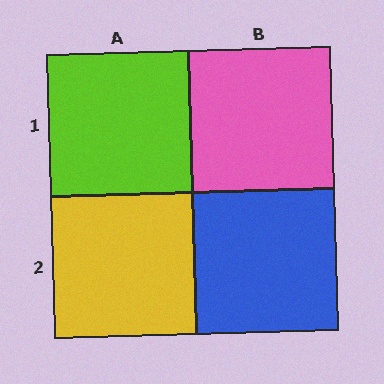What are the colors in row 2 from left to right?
Yellow, blue.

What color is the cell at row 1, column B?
Pink.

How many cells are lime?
1 cell is lime.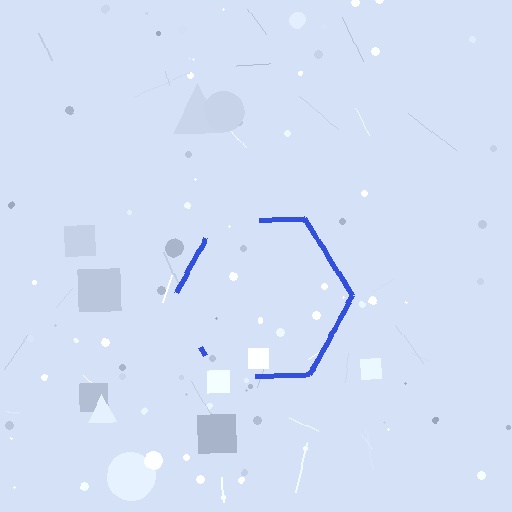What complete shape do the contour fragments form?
The contour fragments form a hexagon.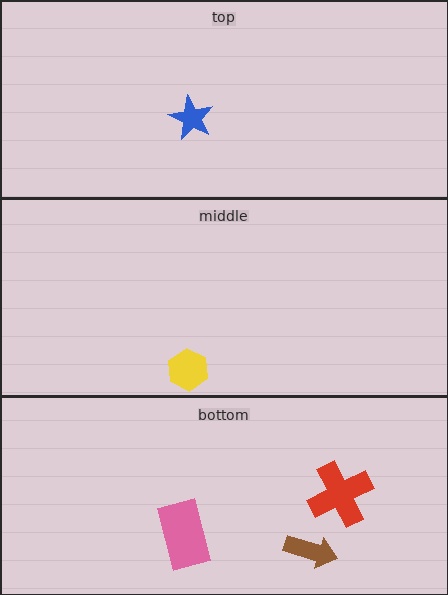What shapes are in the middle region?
The yellow hexagon.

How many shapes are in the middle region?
1.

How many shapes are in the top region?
1.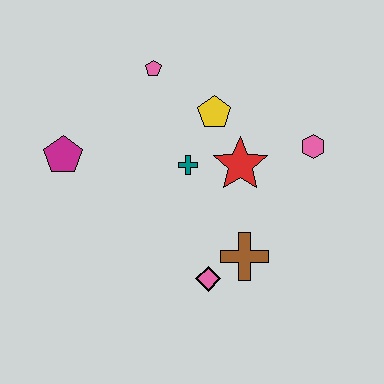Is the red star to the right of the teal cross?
Yes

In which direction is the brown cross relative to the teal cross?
The brown cross is below the teal cross.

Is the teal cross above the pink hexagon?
No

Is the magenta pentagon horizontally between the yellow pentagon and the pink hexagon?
No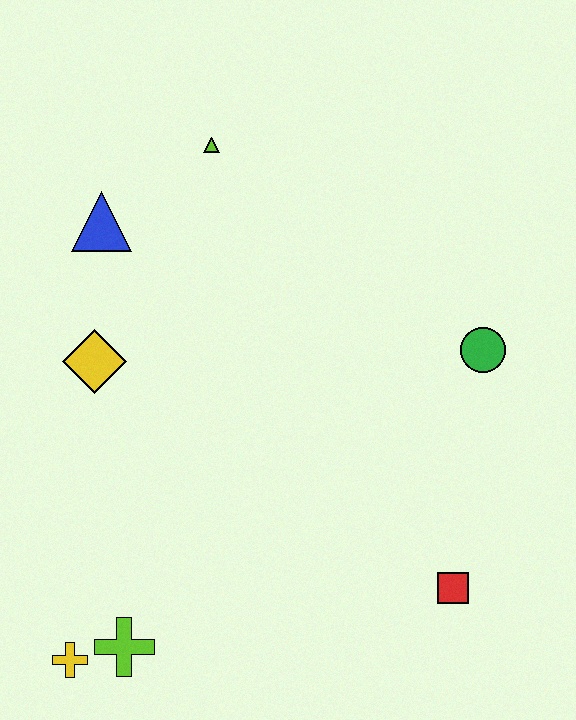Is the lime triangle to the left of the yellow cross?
No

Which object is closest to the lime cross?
The yellow cross is closest to the lime cross.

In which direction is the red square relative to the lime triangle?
The red square is below the lime triangle.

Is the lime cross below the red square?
Yes